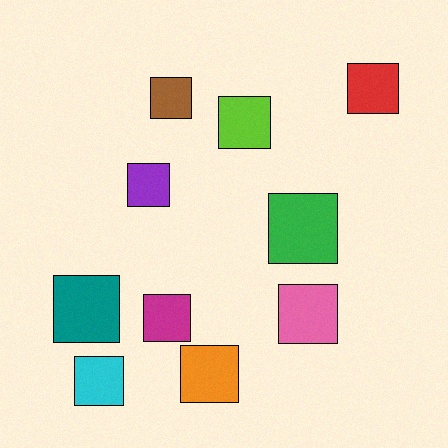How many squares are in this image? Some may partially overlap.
There are 10 squares.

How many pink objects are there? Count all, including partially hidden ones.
There is 1 pink object.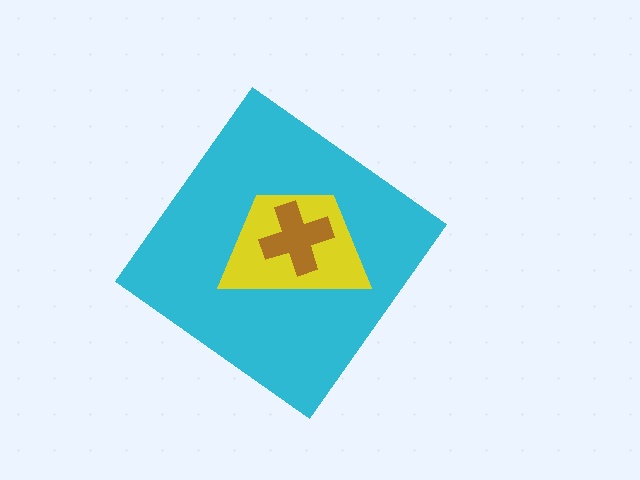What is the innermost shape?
The brown cross.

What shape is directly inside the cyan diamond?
The yellow trapezoid.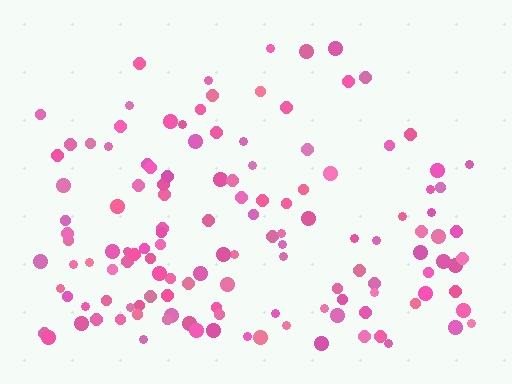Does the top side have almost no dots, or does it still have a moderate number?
Still a moderate number, just noticeably fewer than the bottom.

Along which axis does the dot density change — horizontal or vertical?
Vertical.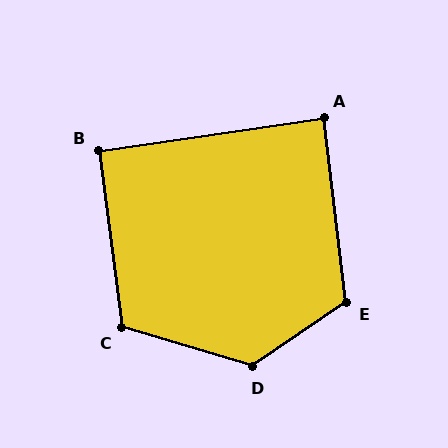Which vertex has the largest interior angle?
D, at approximately 129 degrees.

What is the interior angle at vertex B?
Approximately 91 degrees (approximately right).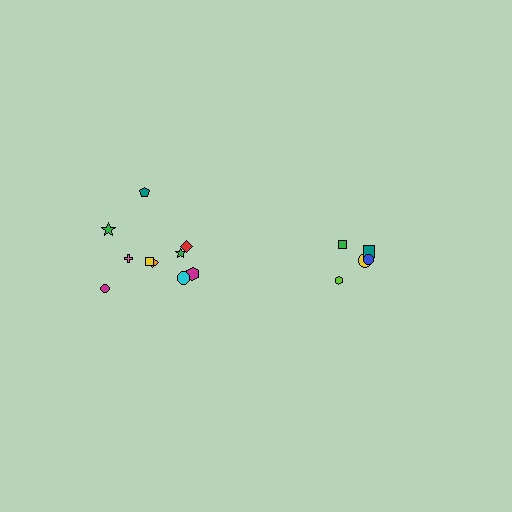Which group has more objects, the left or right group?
The left group.